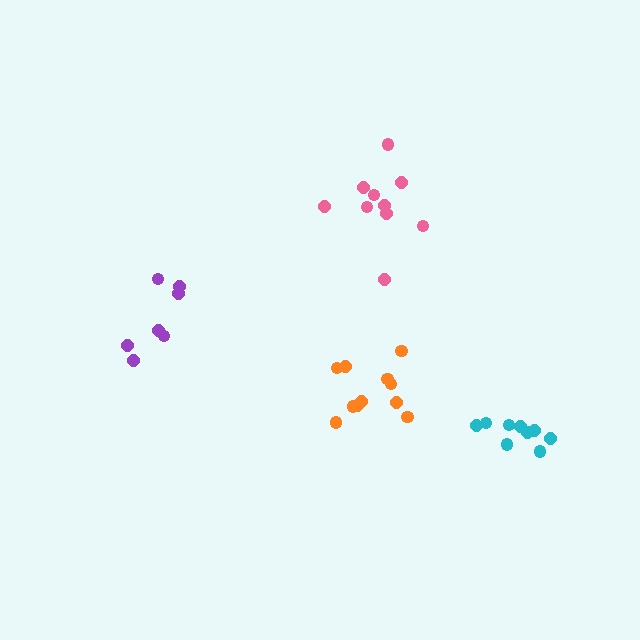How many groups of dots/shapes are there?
There are 4 groups.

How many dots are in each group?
Group 1: 9 dots, Group 2: 10 dots, Group 3: 7 dots, Group 4: 11 dots (37 total).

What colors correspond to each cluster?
The clusters are colored: cyan, pink, purple, orange.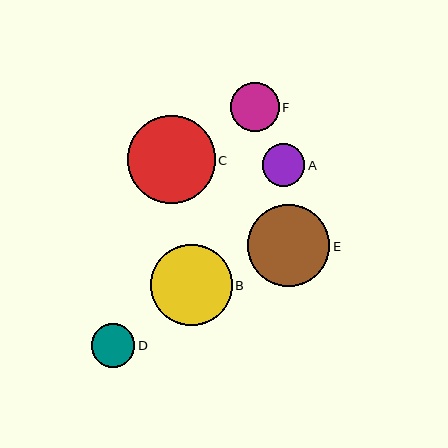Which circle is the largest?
Circle C is the largest with a size of approximately 88 pixels.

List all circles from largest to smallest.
From largest to smallest: C, E, B, F, D, A.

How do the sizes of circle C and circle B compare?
Circle C and circle B are approximately the same size.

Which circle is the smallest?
Circle A is the smallest with a size of approximately 43 pixels.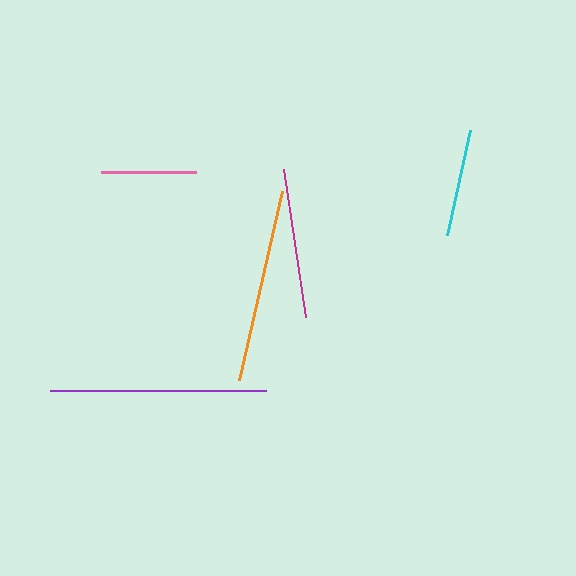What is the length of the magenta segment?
The magenta segment is approximately 150 pixels long.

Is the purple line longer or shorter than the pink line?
The purple line is longer than the pink line.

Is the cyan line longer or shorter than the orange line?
The orange line is longer than the cyan line.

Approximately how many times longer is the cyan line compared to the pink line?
The cyan line is approximately 1.1 times the length of the pink line.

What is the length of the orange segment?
The orange segment is approximately 194 pixels long.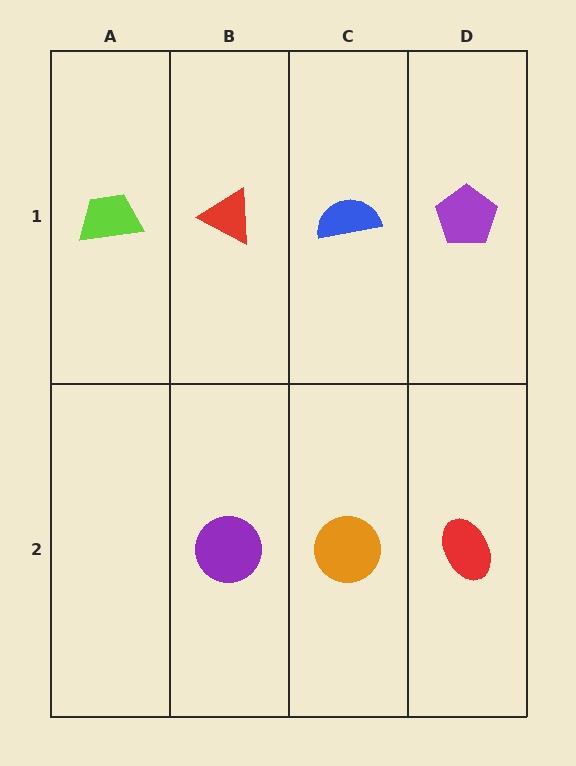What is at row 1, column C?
A blue semicircle.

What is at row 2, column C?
An orange circle.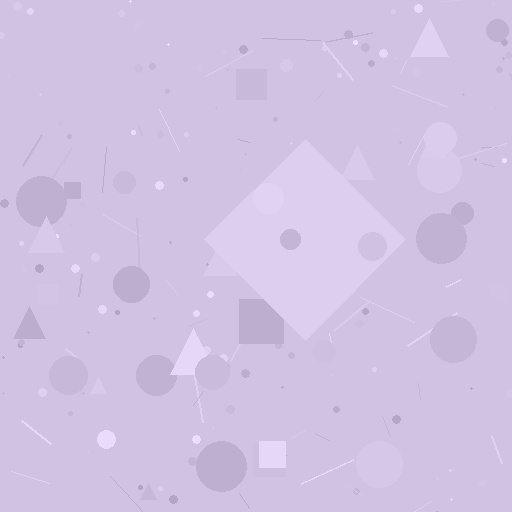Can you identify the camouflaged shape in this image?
The camouflaged shape is a diamond.